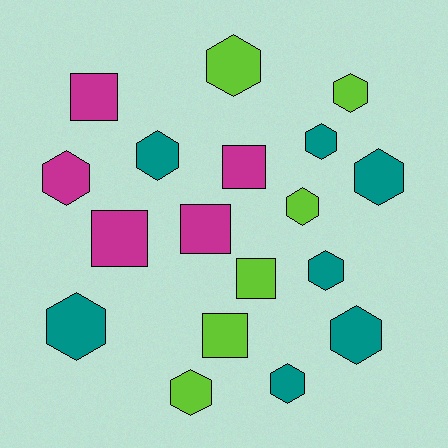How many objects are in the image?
There are 18 objects.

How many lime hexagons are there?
There are 4 lime hexagons.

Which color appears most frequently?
Teal, with 7 objects.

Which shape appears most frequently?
Hexagon, with 12 objects.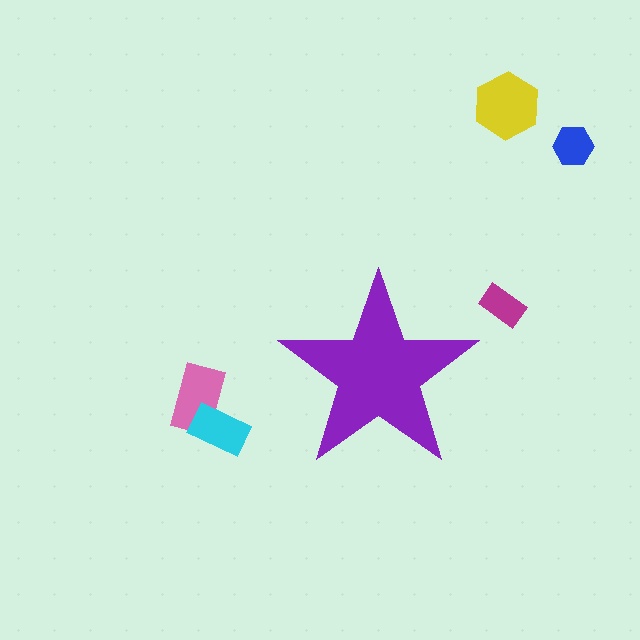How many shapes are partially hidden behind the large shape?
0 shapes are partially hidden.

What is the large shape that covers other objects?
A purple star.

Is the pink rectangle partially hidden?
No, the pink rectangle is fully visible.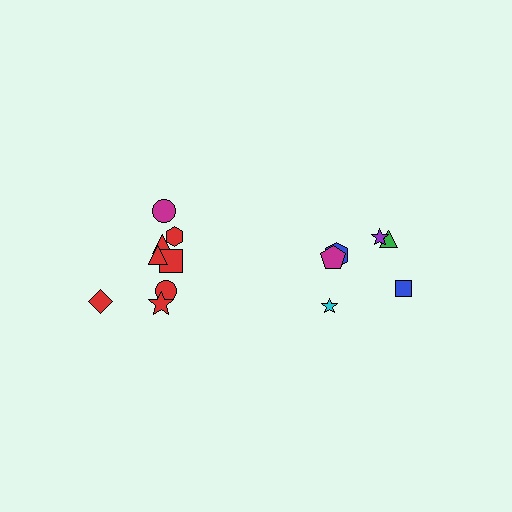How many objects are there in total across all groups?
There are 14 objects.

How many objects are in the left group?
There are 8 objects.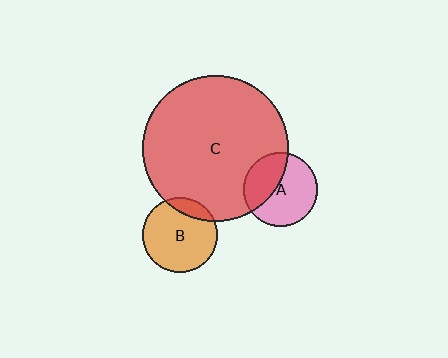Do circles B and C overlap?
Yes.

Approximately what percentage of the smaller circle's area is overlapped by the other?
Approximately 15%.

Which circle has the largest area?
Circle C (red).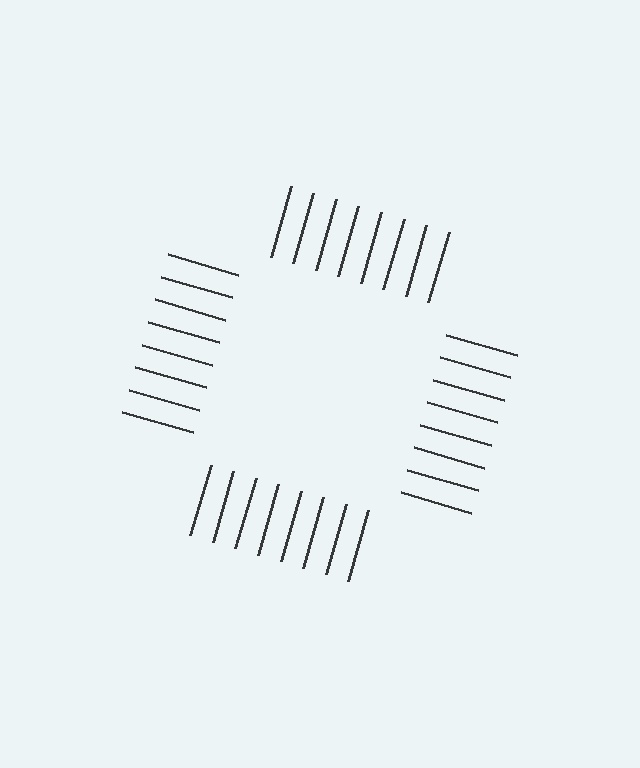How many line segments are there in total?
32 — 8 along each of the 4 edges.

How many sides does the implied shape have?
4 sides — the line-ends trace a square.